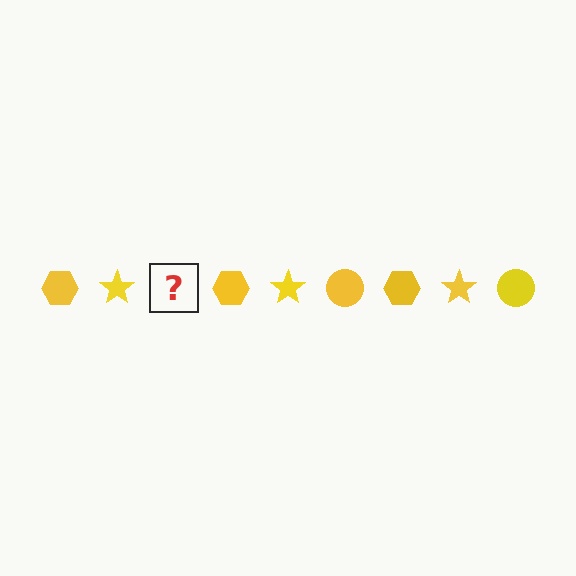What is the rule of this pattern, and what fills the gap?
The rule is that the pattern cycles through hexagon, star, circle shapes in yellow. The gap should be filled with a yellow circle.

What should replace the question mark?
The question mark should be replaced with a yellow circle.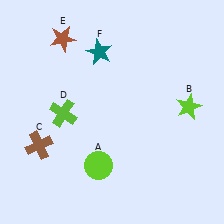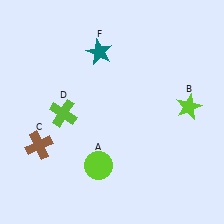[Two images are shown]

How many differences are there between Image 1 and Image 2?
There is 1 difference between the two images.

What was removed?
The brown star (E) was removed in Image 2.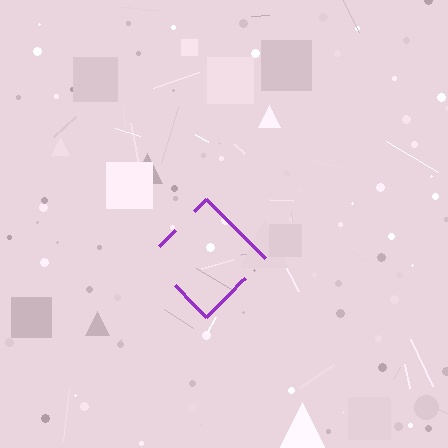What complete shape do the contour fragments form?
The contour fragments form a diamond.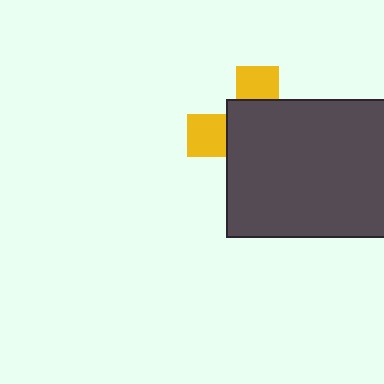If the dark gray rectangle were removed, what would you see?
You would see the complete yellow cross.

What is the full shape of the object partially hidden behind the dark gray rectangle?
The partially hidden object is a yellow cross.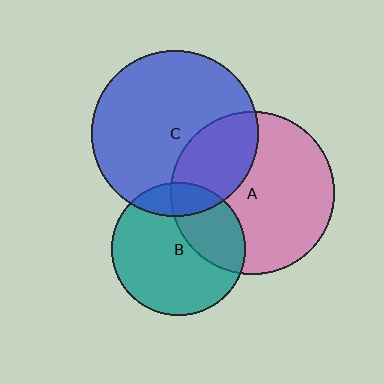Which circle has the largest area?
Circle C (blue).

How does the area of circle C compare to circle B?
Approximately 1.6 times.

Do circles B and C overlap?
Yes.